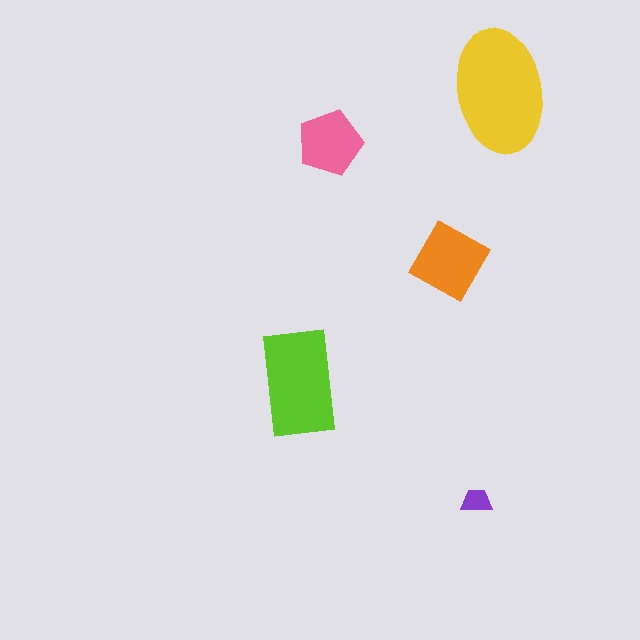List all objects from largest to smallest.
The yellow ellipse, the lime rectangle, the orange diamond, the pink pentagon, the purple trapezoid.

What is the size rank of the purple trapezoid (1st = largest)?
5th.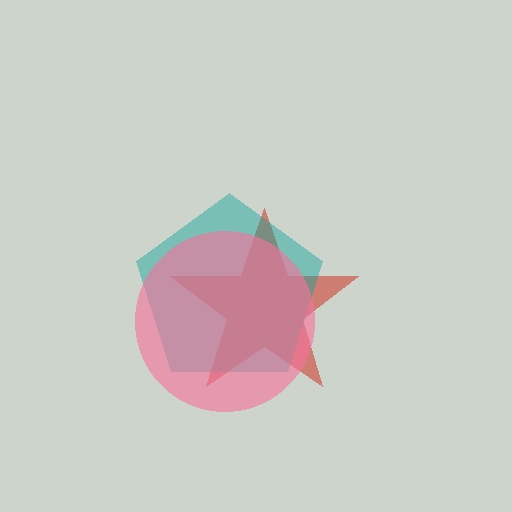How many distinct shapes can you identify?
There are 3 distinct shapes: a red star, a teal pentagon, a pink circle.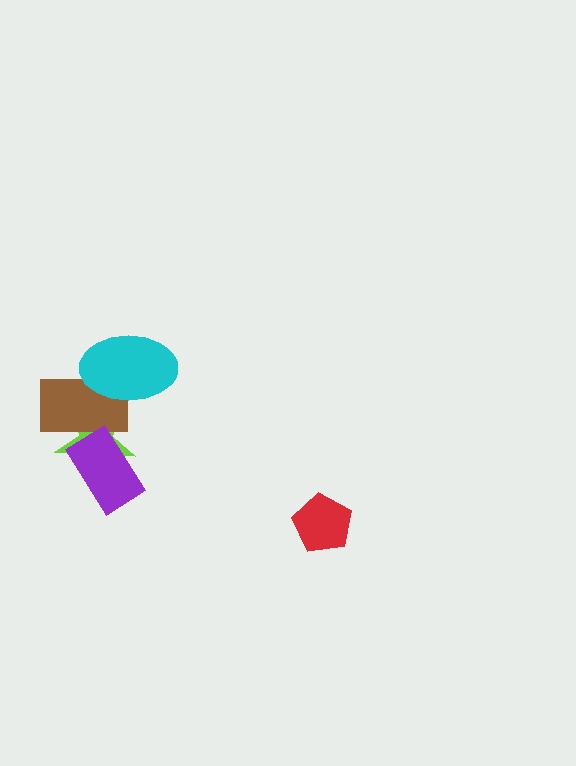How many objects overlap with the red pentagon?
0 objects overlap with the red pentagon.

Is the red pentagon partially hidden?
No, no other shape covers it.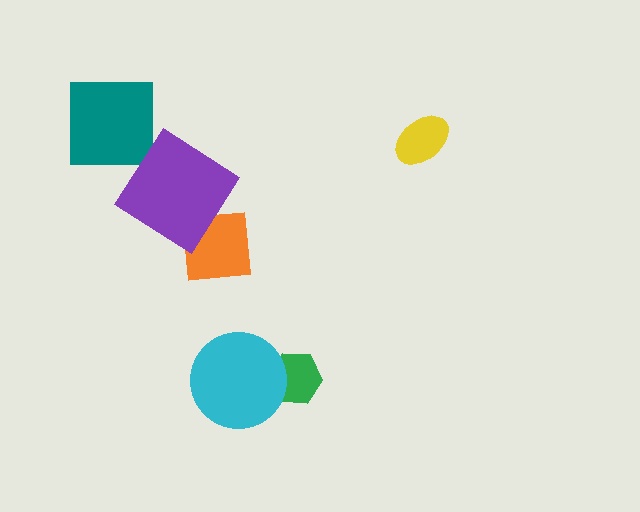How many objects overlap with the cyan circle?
1 object overlaps with the cyan circle.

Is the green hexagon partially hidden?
Yes, it is partially covered by another shape.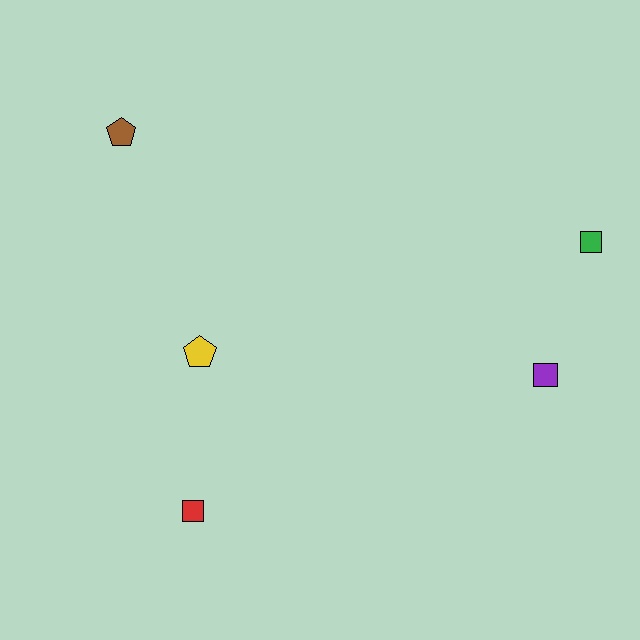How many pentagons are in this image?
There are 2 pentagons.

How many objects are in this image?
There are 5 objects.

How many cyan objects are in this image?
There are no cyan objects.